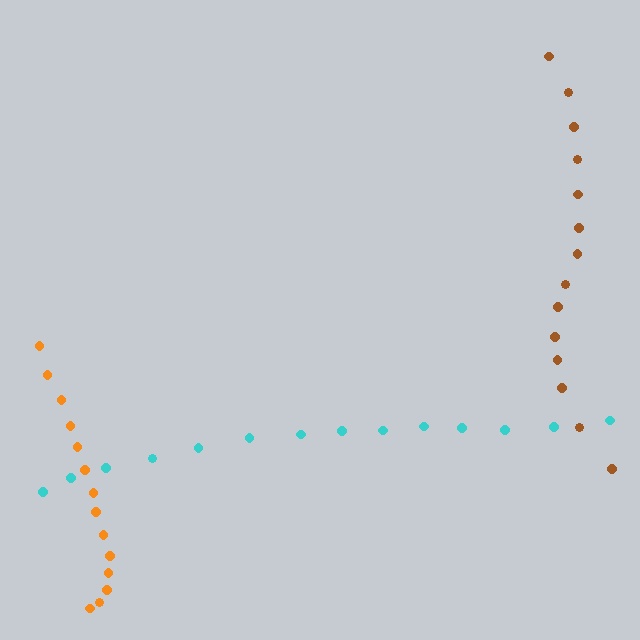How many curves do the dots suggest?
There are 3 distinct paths.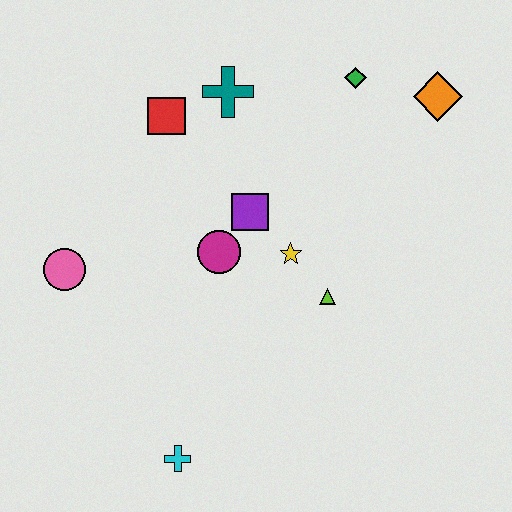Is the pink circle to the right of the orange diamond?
No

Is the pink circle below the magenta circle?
Yes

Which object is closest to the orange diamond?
The green diamond is closest to the orange diamond.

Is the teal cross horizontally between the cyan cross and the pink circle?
No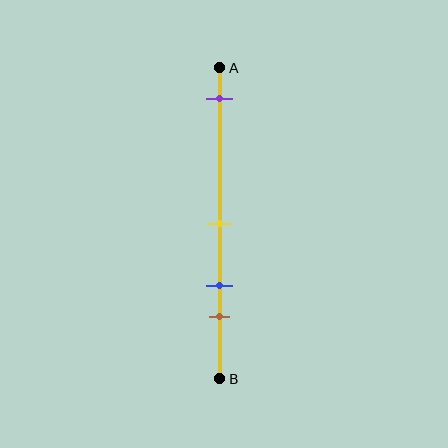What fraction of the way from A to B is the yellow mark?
The yellow mark is approximately 50% (0.5) of the way from A to B.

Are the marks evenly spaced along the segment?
No, the marks are not evenly spaced.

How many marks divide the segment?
There are 4 marks dividing the segment.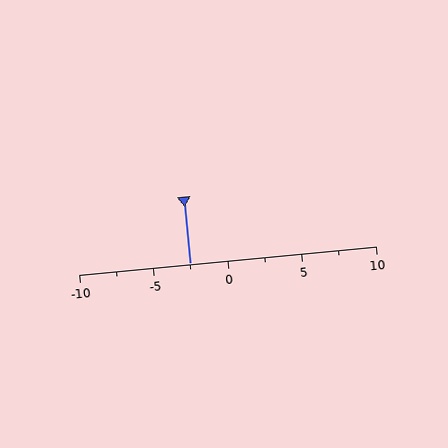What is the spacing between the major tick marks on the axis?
The major ticks are spaced 5 apart.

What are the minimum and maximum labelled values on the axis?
The axis runs from -10 to 10.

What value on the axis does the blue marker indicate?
The marker indicates approximately -2.5.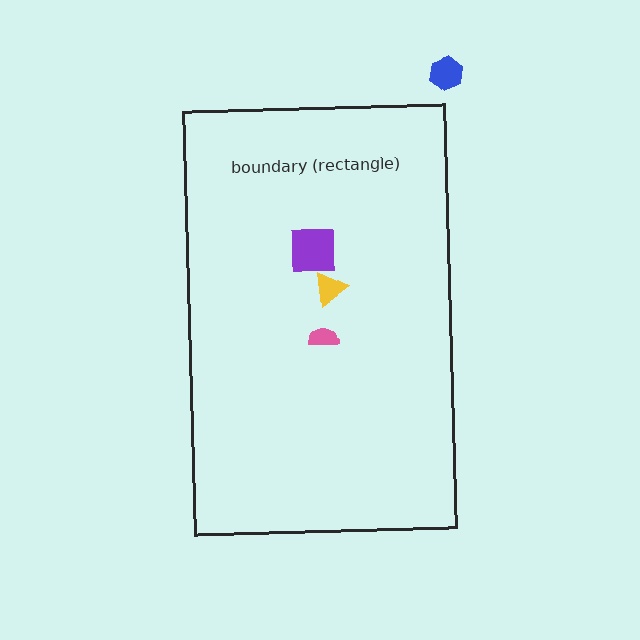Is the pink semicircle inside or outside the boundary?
Inside.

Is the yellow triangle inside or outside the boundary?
Inside.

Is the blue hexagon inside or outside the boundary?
Outside.